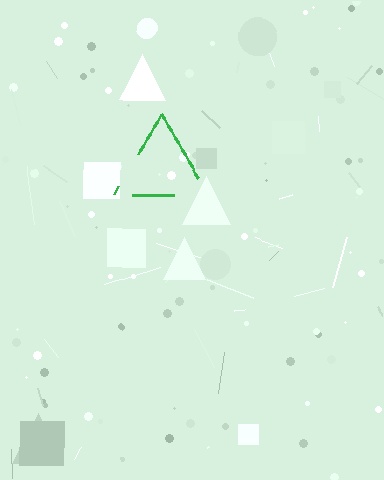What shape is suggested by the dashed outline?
The dashed outline suggests a triangle.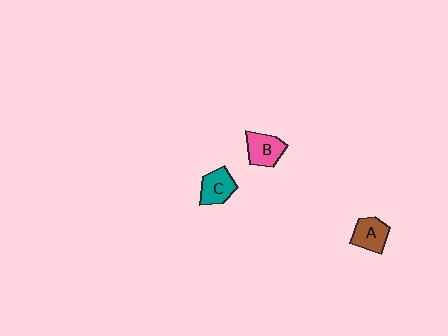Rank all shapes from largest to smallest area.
From largest to smallest: B (pink), C (teal), A (brown).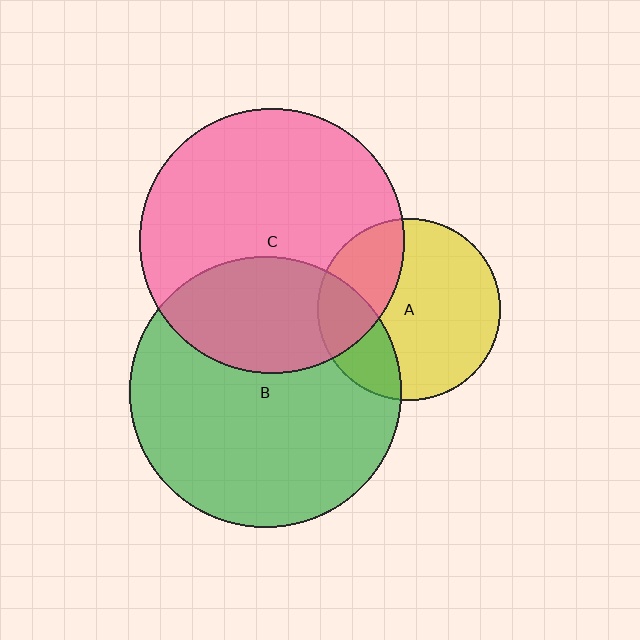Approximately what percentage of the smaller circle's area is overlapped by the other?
Approximately 30%.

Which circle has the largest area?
Circle B (green).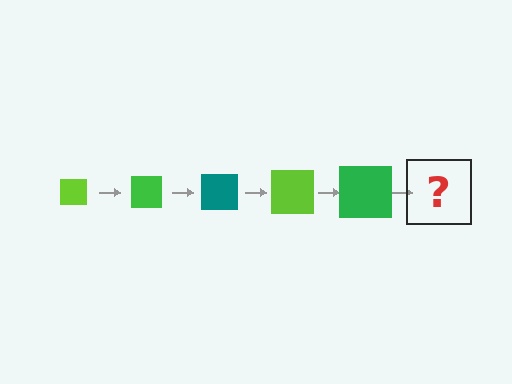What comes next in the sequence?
The next element should be a teal square, larger than the previous one.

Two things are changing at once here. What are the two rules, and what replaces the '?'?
The two rules are that the square grows larger each step and the color cycles through lime, green, and teal. The '?' should be a teal square, larger than the previous one.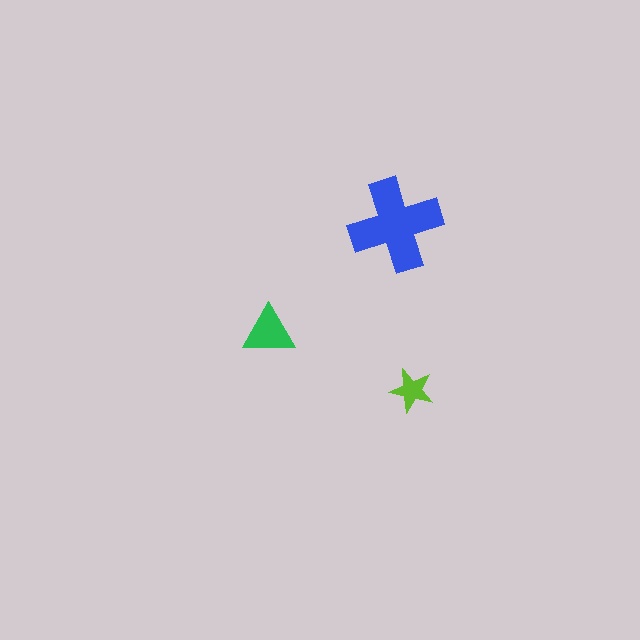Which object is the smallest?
The lime star.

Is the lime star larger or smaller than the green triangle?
Smaller.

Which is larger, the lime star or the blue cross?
The blue cross.